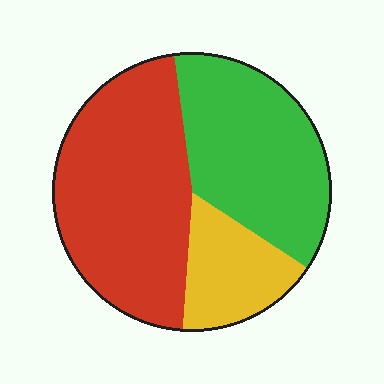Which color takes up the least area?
Yellow, at roughly 15%.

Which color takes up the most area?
Red, at roughly 45%.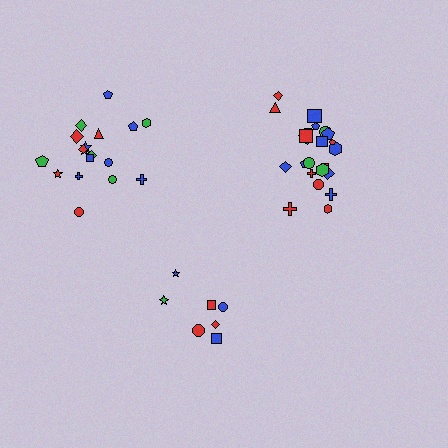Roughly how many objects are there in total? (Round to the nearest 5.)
Roughly 50 objects in total.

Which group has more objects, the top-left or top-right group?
The top-right group.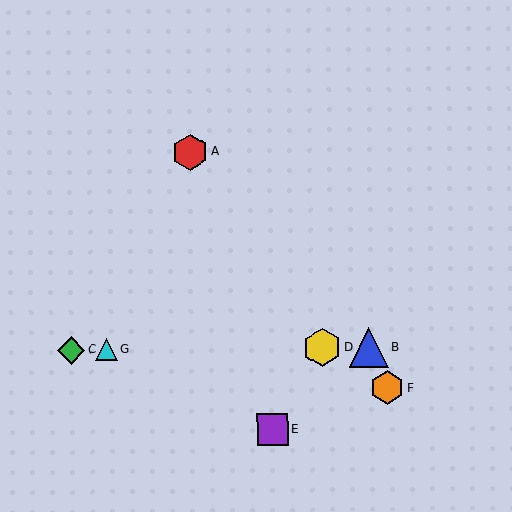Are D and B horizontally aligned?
Yes, both are at y≈348.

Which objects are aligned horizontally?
Objects B, C, D, G are aligned horizontally.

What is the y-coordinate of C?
Object C is at y≈350.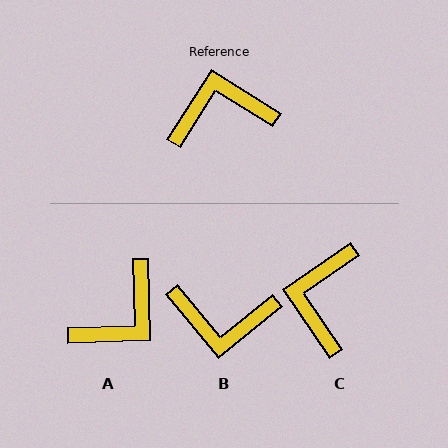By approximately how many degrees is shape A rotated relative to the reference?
Approximately 146 degrees clockwise.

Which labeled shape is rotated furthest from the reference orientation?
B, about 162 degrees away.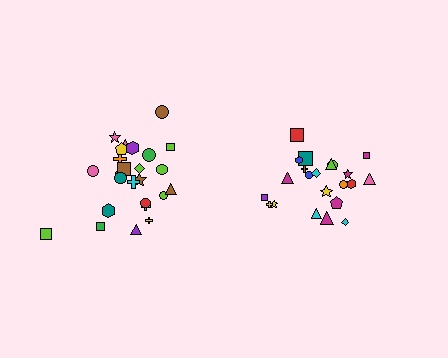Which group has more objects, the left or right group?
The left group.